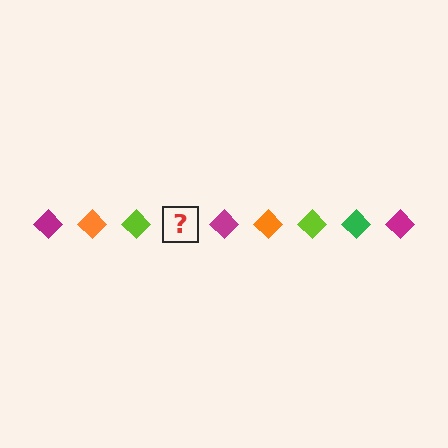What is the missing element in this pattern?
The missing element is a green diamond.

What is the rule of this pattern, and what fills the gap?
The rule is that the pattern cycles through magenta, orange, lime, green diamonds. The gap should be filled with a green diamond.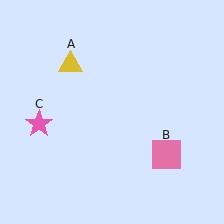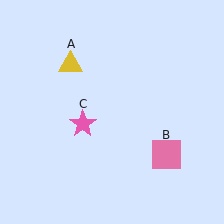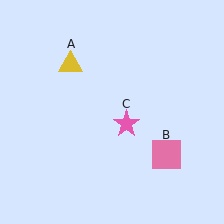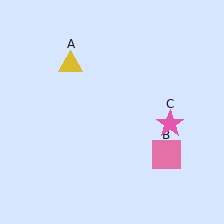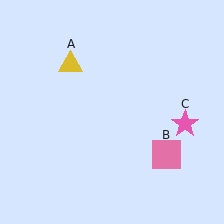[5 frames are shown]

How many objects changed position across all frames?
1 object changed position: pink star (object C).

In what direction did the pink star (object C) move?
The pink star (object C) moved right.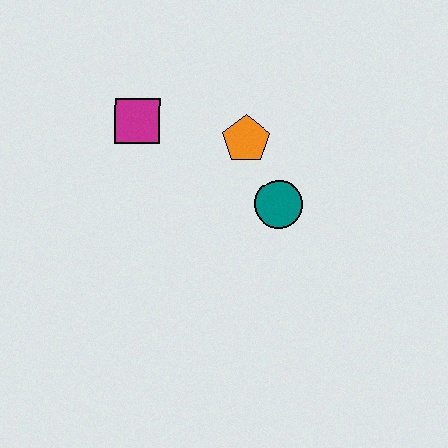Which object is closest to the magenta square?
The orange pentagon is closest to the magenta square.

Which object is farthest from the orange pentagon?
The magenta square is farthest from the orange pentagon.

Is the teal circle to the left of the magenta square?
No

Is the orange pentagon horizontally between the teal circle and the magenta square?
Yes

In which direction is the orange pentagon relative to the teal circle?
The orange pentagon is above the teal circle.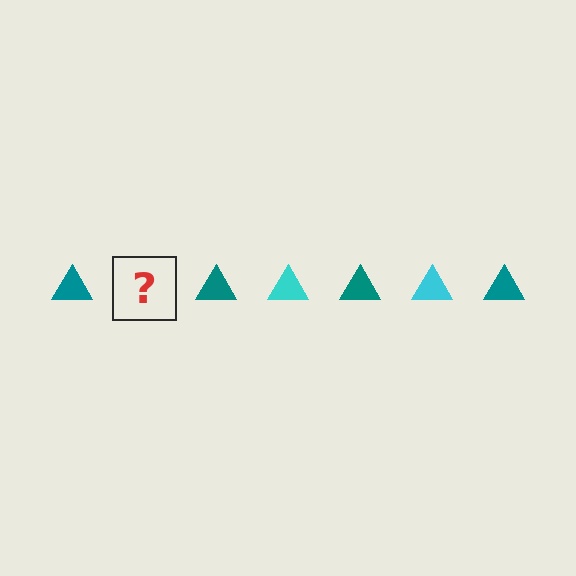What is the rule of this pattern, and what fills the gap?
The rule is that the pattern cycles through teal, cyan triangles. The gap should be filled with a cyan triangle.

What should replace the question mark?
The question mark should be replaced with a cyan triangle.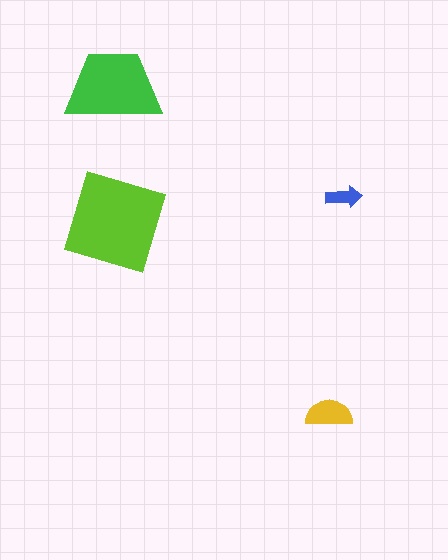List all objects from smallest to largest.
The blue arrow, the yellow semicircle, the green trapezoid, the lime square.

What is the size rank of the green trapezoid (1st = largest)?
2nd.